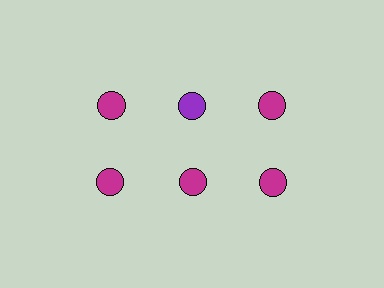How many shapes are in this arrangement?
There are 6 shapes arranged in a grid pattern.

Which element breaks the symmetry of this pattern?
The purple circle in the top row, second from left column breaks the symmetry. All other shapes are magenta circles.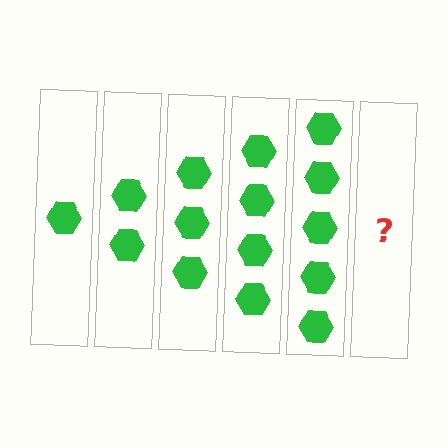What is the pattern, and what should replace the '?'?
The pattern is that each step adds one more hexagon. The '?' should be 6 hexagons.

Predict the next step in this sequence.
The next step is 6 hexagons.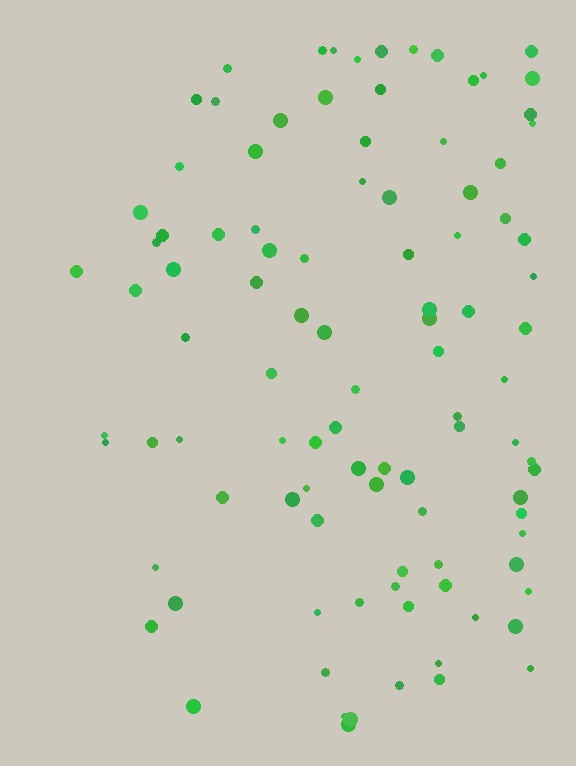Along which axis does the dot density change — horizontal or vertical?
Horizontal.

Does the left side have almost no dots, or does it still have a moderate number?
Still a moderate number, just noticeably fewer than the right.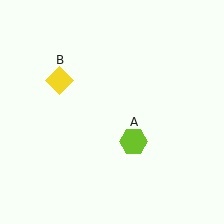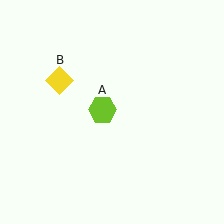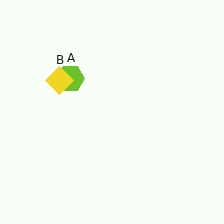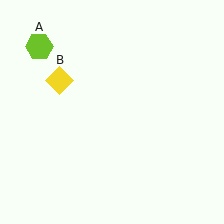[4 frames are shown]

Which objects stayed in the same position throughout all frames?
Yellow diamond (object B) remained stationary.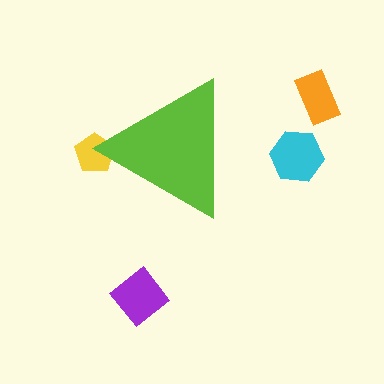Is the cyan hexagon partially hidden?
No, the cyan hexagon is fully visible.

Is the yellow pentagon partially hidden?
Yes, the yellow pentagon is partially hidden behind the lime triangle.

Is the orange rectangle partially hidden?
No, the orange rectangle is fully visible.